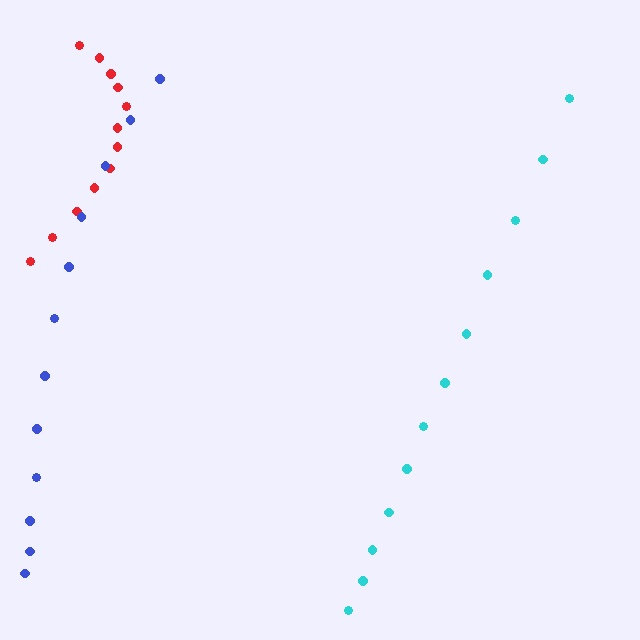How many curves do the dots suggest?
There are 3 distinct paths.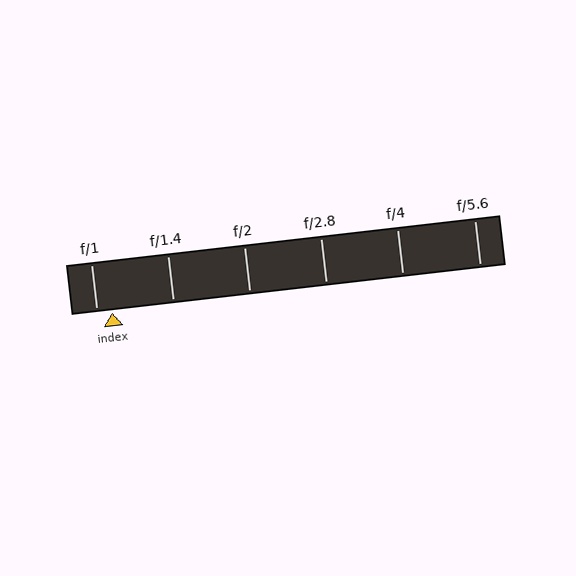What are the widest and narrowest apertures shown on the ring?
The widest aperture shown is f/1 and the narrowest is f/5.6.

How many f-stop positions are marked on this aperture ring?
There are 6 f-stop positions marked.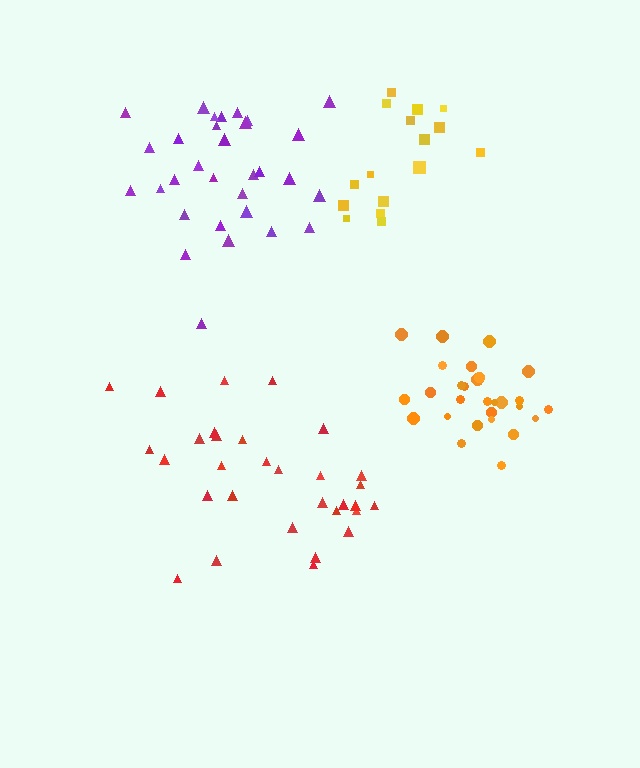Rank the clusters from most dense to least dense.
orange, yellow, purple, red.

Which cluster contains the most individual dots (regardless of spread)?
Red (31).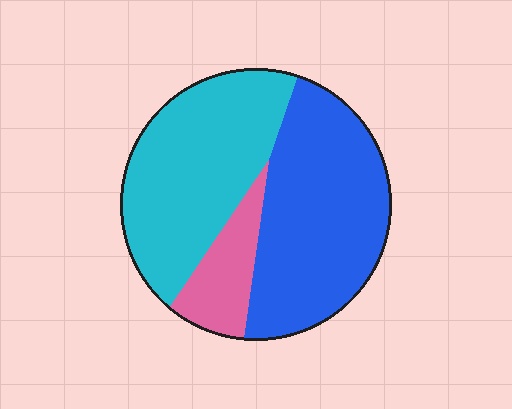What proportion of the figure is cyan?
Cyan covers 42% of the figure.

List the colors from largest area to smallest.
From largest to smallest: blue, cyan, pink.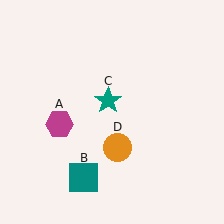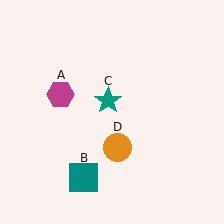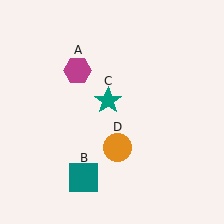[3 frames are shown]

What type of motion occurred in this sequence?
The magenta hexagon (object A) rotated clockwise around the center of the scene.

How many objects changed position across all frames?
1 object changed position: magenta hexagon (object A).